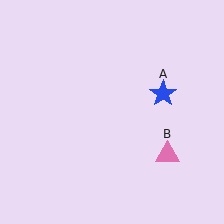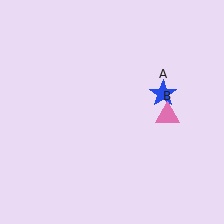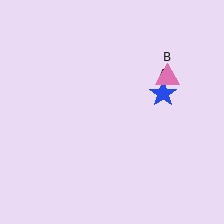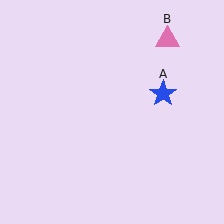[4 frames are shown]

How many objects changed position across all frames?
1 object changed position: pink triangle (object B).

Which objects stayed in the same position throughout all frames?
Blue star (object A) remained stationary.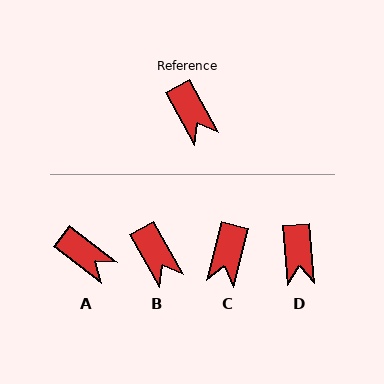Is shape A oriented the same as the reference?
No, it is off by about 23 degrees.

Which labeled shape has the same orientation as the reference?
B.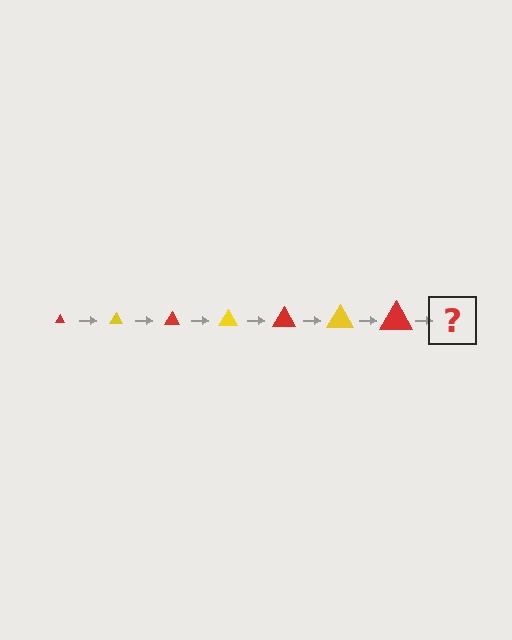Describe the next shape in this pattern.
It should be a yellow triangle, larger than the previous one.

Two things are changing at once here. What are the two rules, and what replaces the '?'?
The two rules are that the triangle grows larger each step and the color cycles through red and yellow. The '?' should be a yellow triangle, larger than the previous one.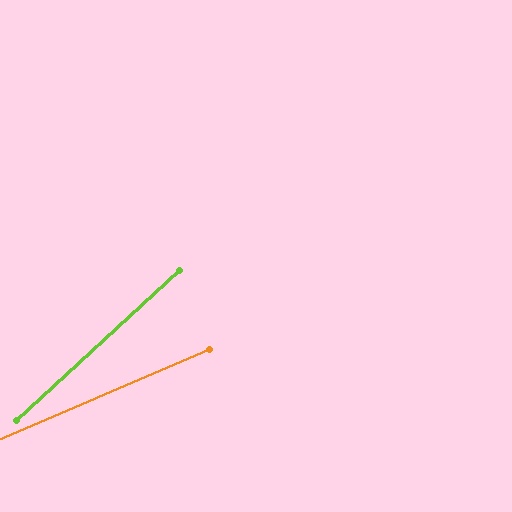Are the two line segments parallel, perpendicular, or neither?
Neither parallel nor perpendicular — they differ by about 20°.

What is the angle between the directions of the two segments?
Approximately 20 degrees.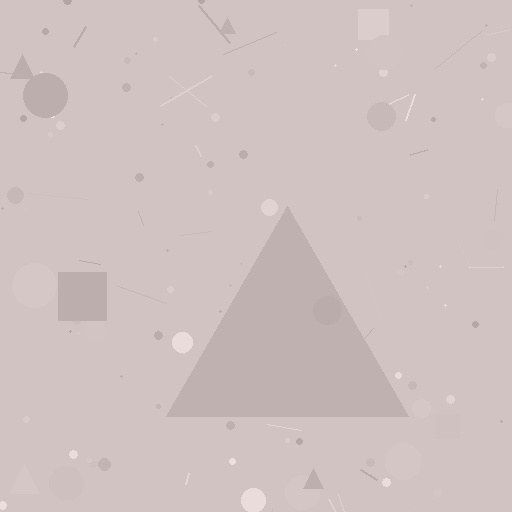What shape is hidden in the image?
A triangle is hidden in the image.